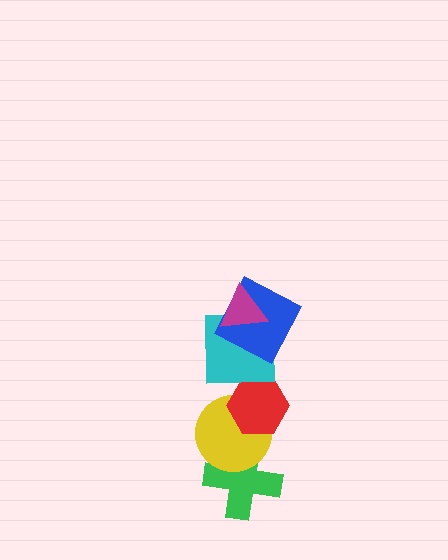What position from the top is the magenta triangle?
The magenta triangle is 1st from the top.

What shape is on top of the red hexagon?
The cyan square is on top of the red hexagon.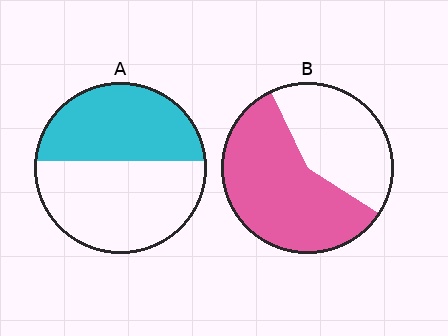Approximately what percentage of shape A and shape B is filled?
A is approximately 45% and B is approximately 60%.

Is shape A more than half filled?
No.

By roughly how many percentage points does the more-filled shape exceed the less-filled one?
By roughly 15 percentage points (B over A).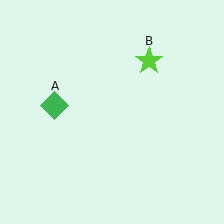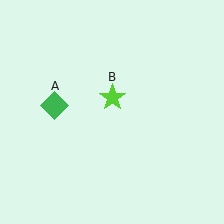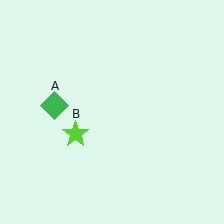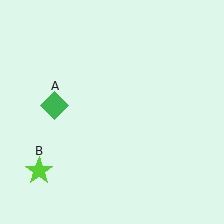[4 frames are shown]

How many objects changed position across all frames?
1 object changed position: lime star (object B).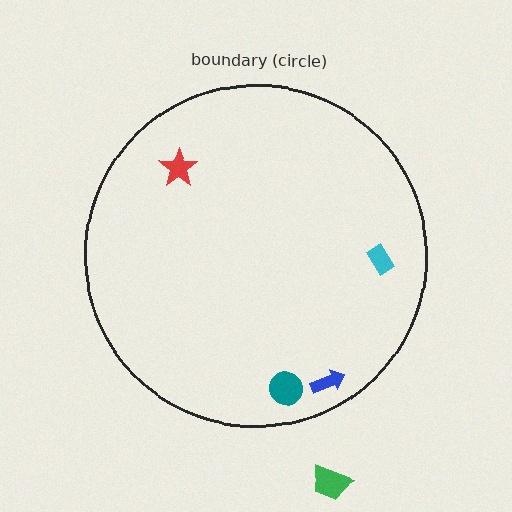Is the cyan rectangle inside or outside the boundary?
Inside.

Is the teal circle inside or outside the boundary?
Inside.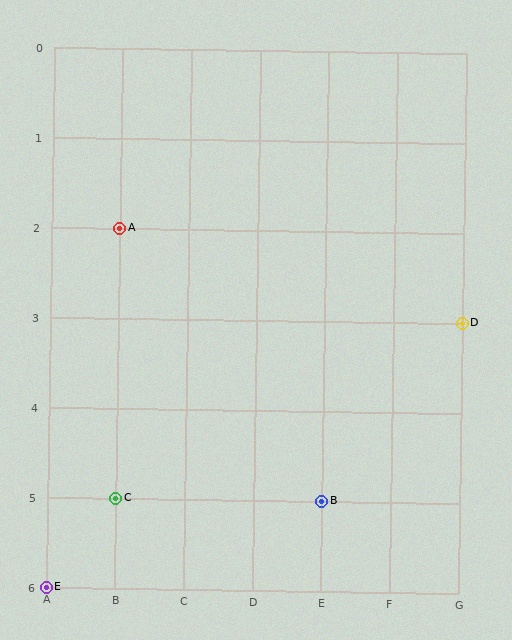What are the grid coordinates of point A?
Point A is at grid coordinates (B, 2).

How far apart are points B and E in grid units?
Points B and E are 4 columns and 1 row apart (about 4.1 grid units diagonally).